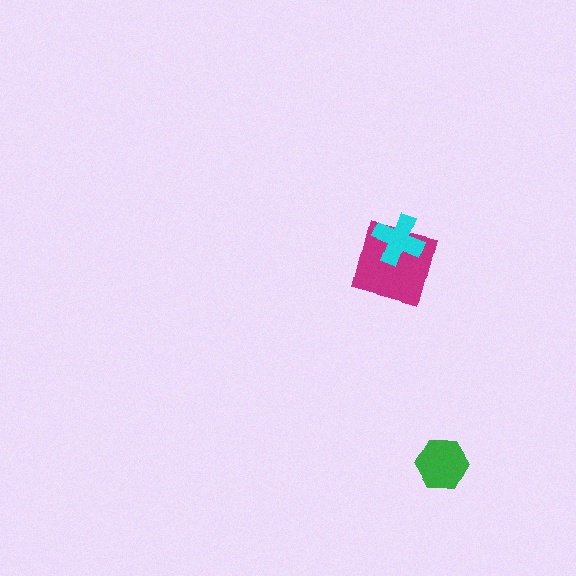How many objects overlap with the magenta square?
1 object overlaps with the magenta square.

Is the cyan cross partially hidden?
No, no other shape covers it.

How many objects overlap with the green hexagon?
0 objects overlap with the green hexagon.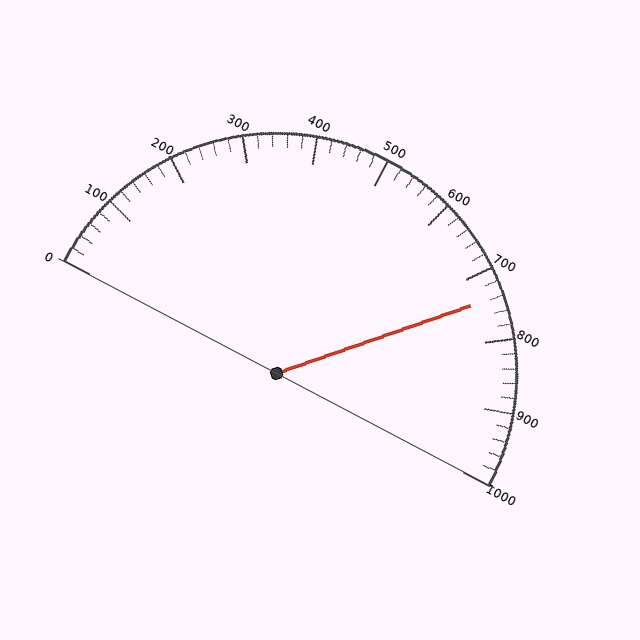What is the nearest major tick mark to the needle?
The nearest major tick mark is 700.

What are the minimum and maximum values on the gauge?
The gauge ranges from 0 to 1000.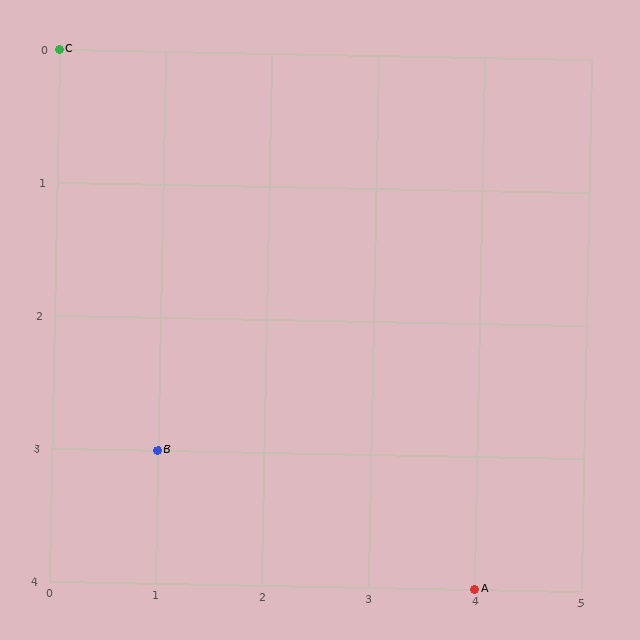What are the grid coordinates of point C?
Point C is at grid coordinates (0, 0).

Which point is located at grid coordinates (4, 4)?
Point A is at (4, 4).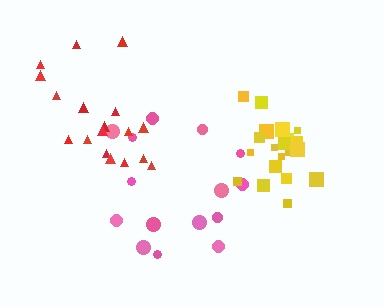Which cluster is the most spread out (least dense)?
Pink.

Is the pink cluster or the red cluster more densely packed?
Red.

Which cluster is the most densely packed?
Yellow.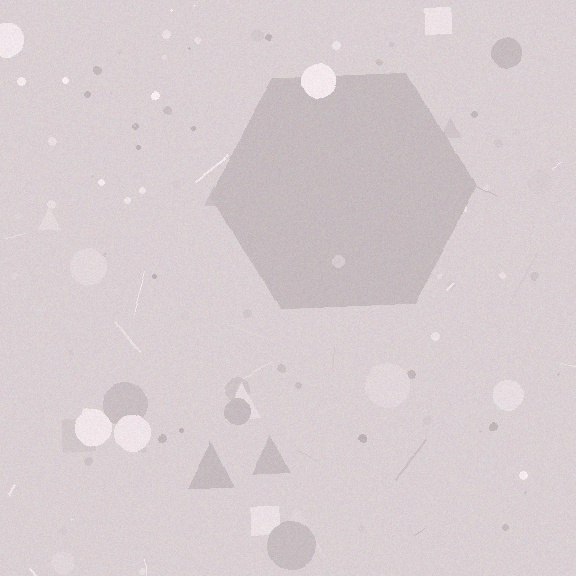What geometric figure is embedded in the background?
A hexagon is embedded in the background.